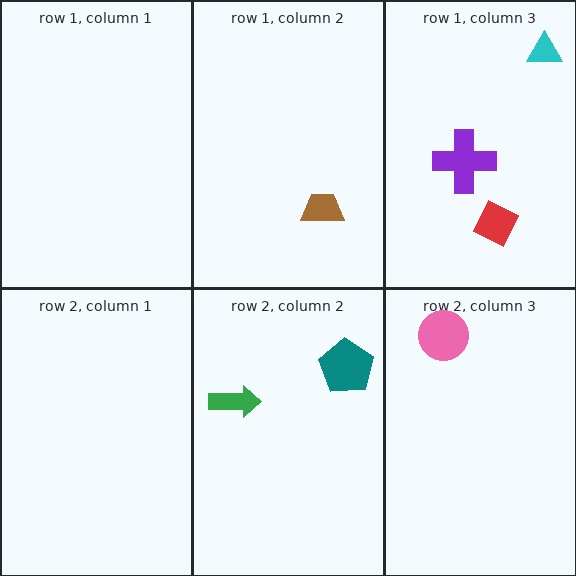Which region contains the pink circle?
The row 2, column 3 region.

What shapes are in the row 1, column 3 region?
The red diamond, the cyan triangle, the purple cross.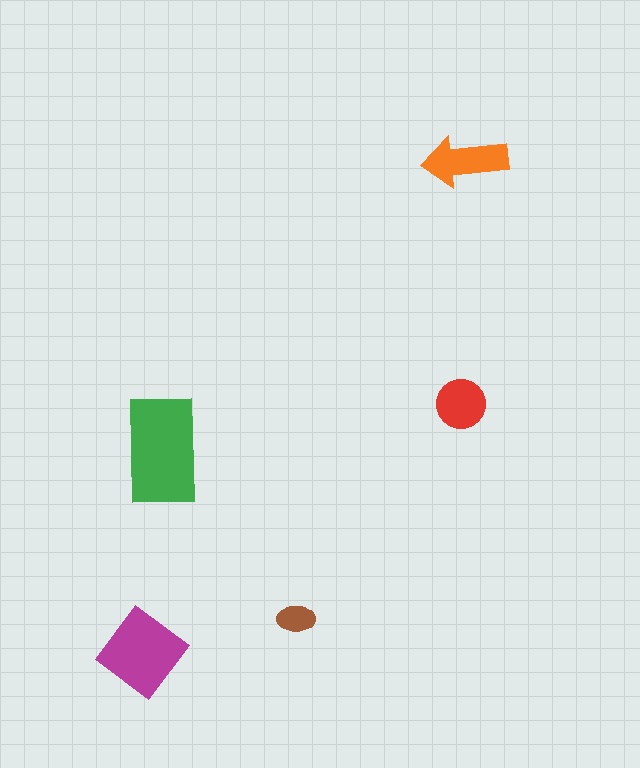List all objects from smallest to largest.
The brown ellipse, the red circle, the orange arrow, the magenta diamond, the green rectangle.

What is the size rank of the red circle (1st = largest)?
4th.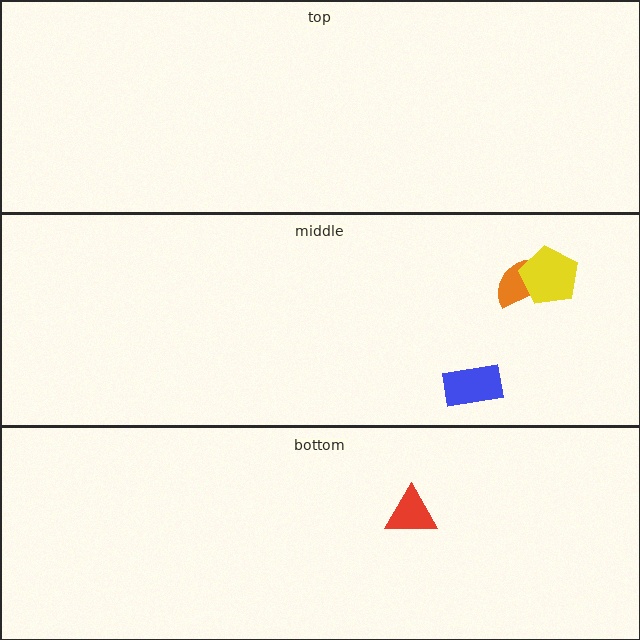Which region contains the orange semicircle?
The middle region.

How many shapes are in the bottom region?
1.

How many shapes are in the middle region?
3.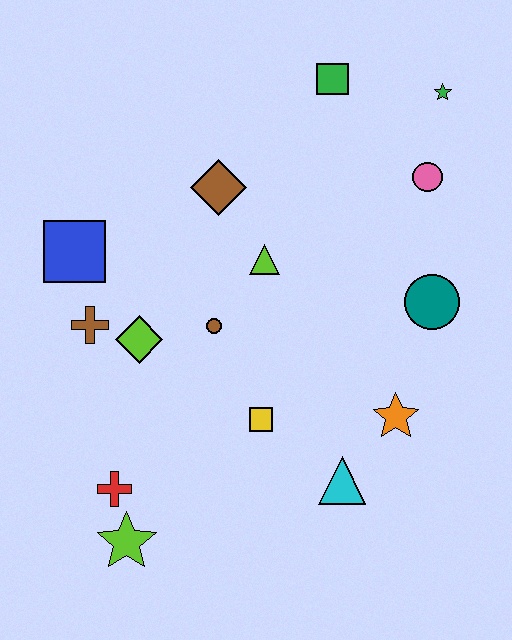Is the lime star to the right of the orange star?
No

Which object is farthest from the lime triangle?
The lime star is farthest from the lime triangle.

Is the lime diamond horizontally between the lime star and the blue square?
No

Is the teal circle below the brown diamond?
Yes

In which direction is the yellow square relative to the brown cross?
The yellow square is to the right of the brown cross.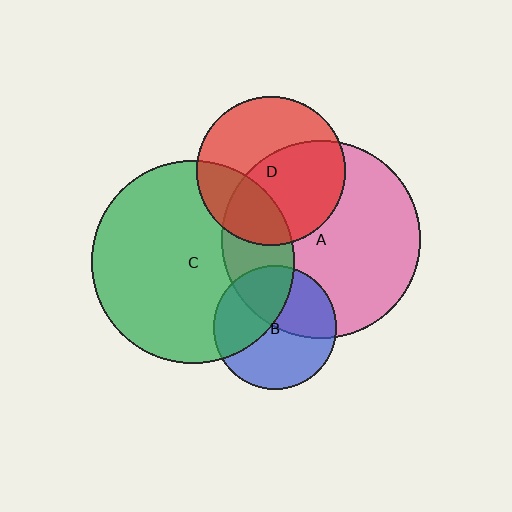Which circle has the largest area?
Circle C (green).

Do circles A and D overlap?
Yes.